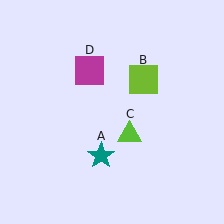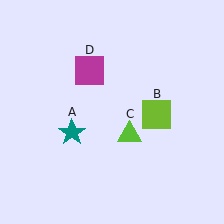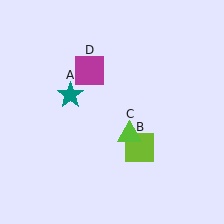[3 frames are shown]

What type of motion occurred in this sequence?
The teal star (object A), lime square (object B) rotated clockwise around the center of the scene.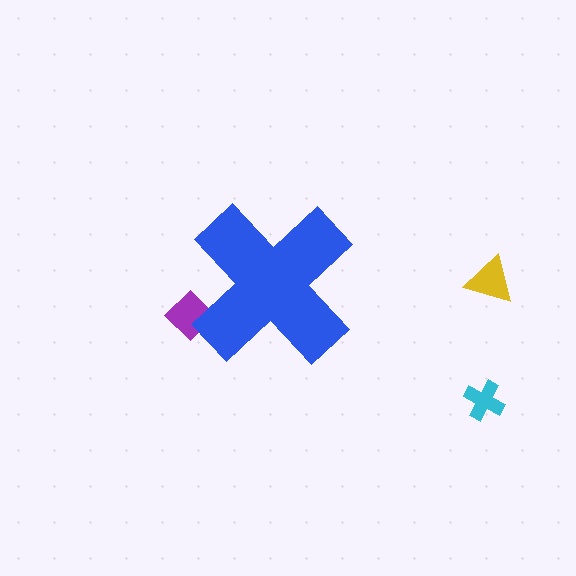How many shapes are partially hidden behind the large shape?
1 shape is partially hidden.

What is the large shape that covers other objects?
A blue cross.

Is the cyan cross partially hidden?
No, the cyan cross is fully visible.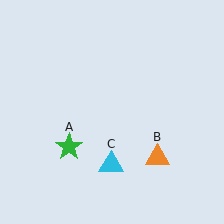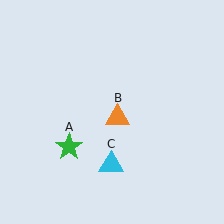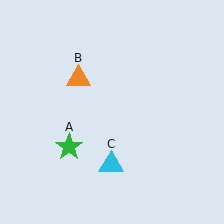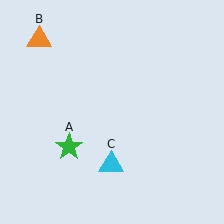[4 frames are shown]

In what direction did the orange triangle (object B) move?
The orange triangle (object B) moved up and to the left.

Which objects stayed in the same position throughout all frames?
Green star (object A) and cyan triangle (object C) remained stationary.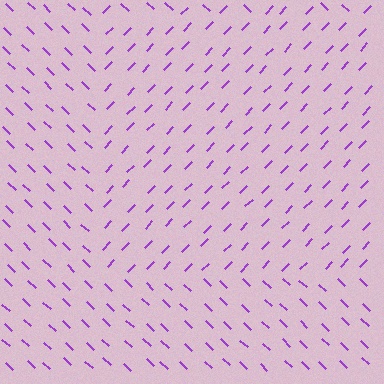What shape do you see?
I see a rectangle.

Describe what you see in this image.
The image is filled with small purple line segments. A rectangle region in the image has lines oriented differently from the surrounding lines, creating a visible texture boundary.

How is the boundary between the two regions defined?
The boundary is defined purely by a change in line orientation (approximately 89 degrees difference). All lines are the same color and thickness.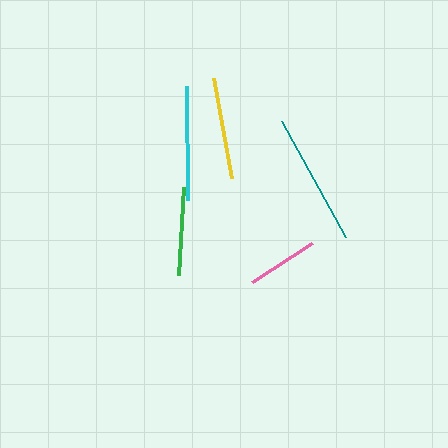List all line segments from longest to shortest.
From longest to shortest: teal, cyan, yellow, green, pink.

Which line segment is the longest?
The teal line is the longest at approximately 133 pixels.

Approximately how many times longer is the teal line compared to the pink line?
The teal line is approximately 1.9 times the length of the pink line.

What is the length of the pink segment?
The pink segment is approximately 71 pixels long.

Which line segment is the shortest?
The pink line is the shortest at approximately 71 pixels.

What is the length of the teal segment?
The teal segment is approximately 133 pixels long.